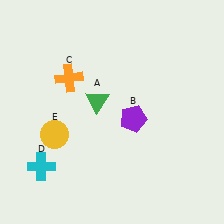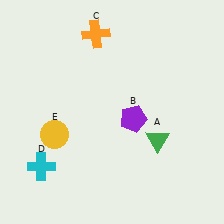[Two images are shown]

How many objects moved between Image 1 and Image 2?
2 objects moved between the two images.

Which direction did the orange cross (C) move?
The orange cross (C) moved up.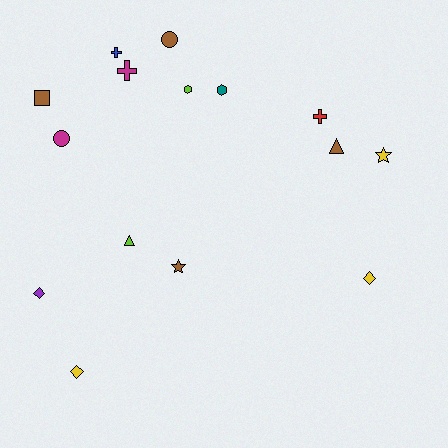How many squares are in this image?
There is 1 square.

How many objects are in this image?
There are 15 objects.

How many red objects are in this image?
There is 1 red object.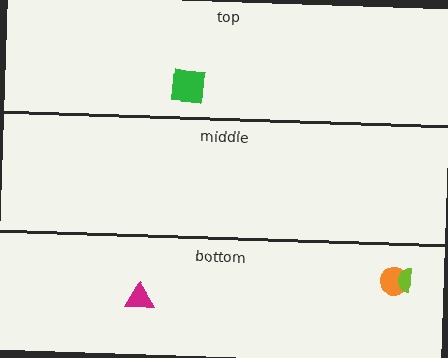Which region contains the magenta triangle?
The bottom region.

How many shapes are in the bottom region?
3.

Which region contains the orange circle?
The bottom region.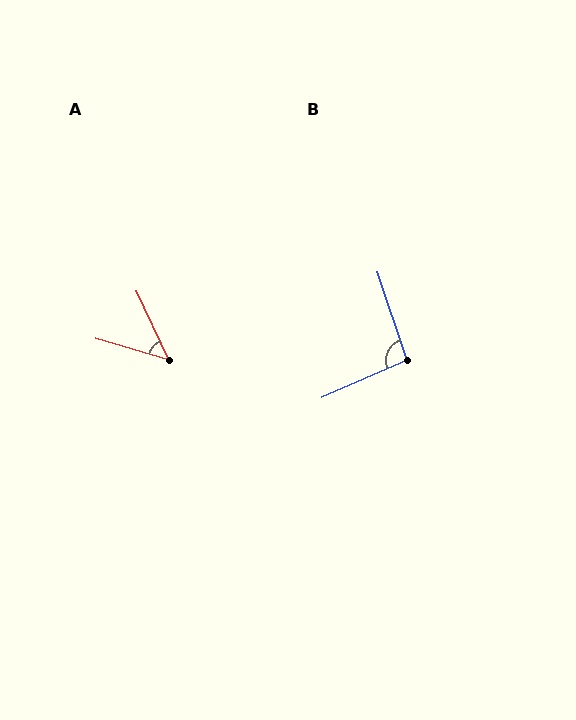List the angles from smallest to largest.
A (48°), B (95°).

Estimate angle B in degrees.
Approximately 95 degrees.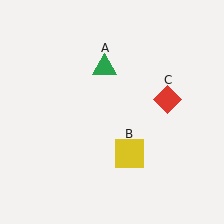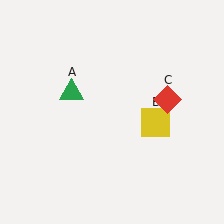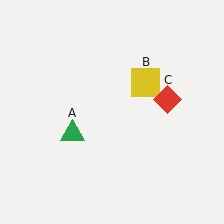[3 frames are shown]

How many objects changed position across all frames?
2 objects changed position: green triangle (object A), yellow square (object B).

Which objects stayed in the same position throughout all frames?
Red diamond (object C) remained stationary.